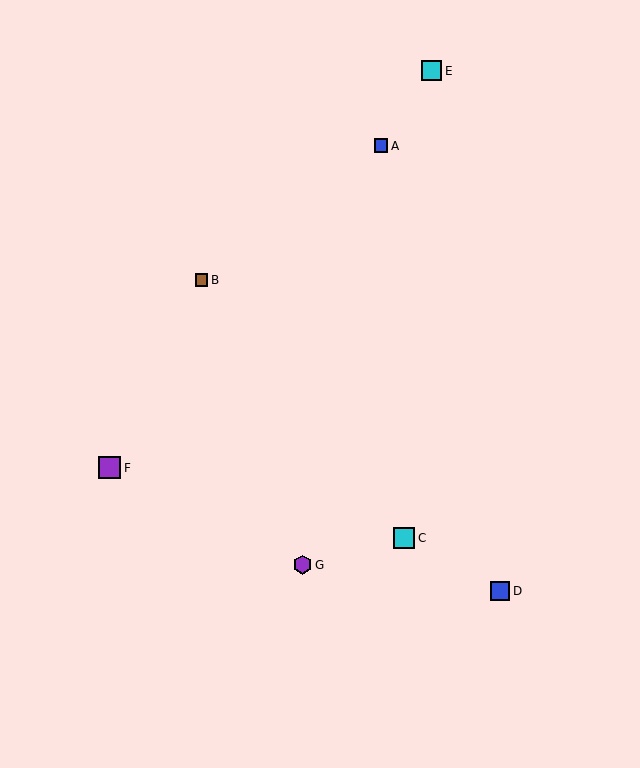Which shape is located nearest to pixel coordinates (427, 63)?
The cyan square (labeled E) at (431, 71) is nearest to that location.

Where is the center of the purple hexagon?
The center of the purple hexagon is at (302, 565).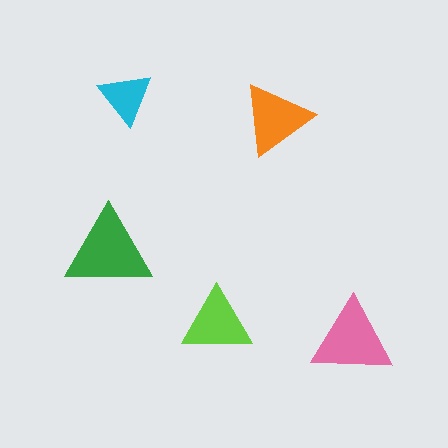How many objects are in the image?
There are 5 objects in the image.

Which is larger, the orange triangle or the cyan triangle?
The orange one.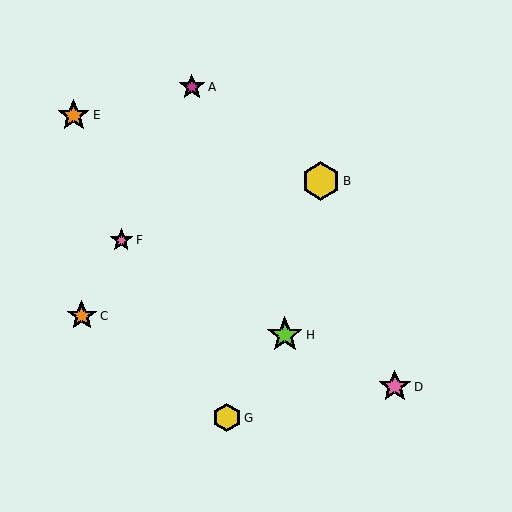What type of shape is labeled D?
Shape D is a pink star.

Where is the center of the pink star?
The center of the pink star is at (395, 387).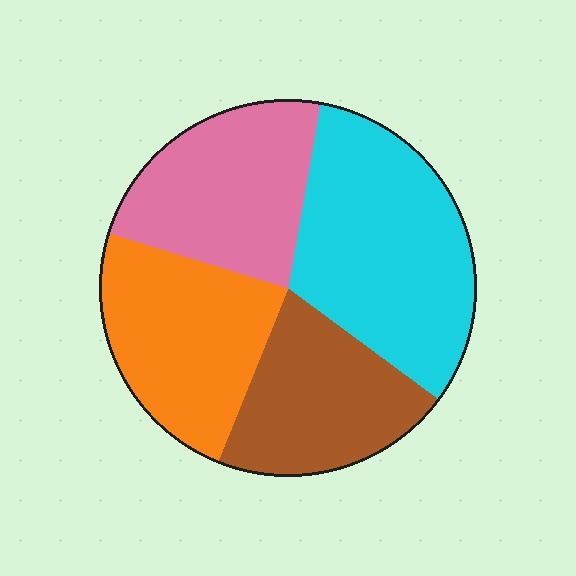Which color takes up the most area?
Cyan, at roughly 30%.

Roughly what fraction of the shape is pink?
Pink covers 23% of the shape.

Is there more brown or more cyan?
Cyan.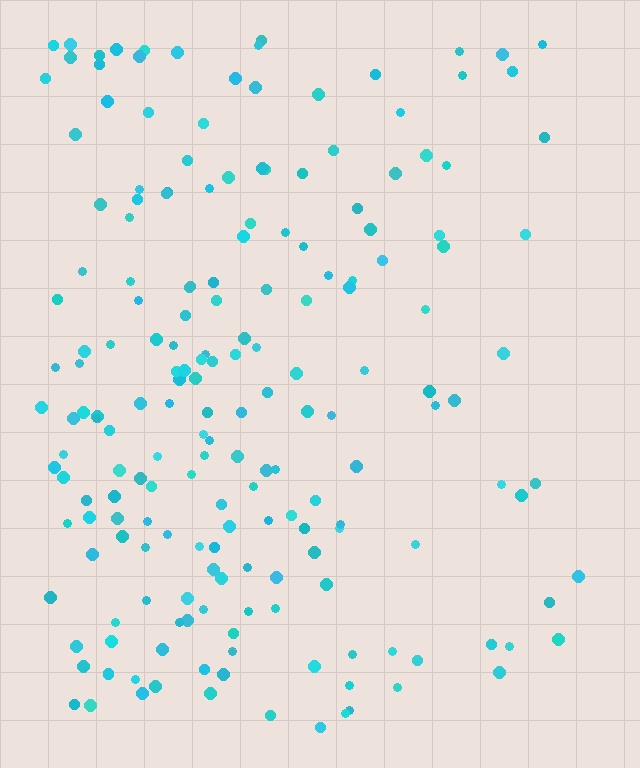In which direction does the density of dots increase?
From right to left, with the left side densest.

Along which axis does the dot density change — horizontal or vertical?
Horizontal.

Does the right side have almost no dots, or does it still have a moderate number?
Still a moderate number, just noticeably fewer than the left.